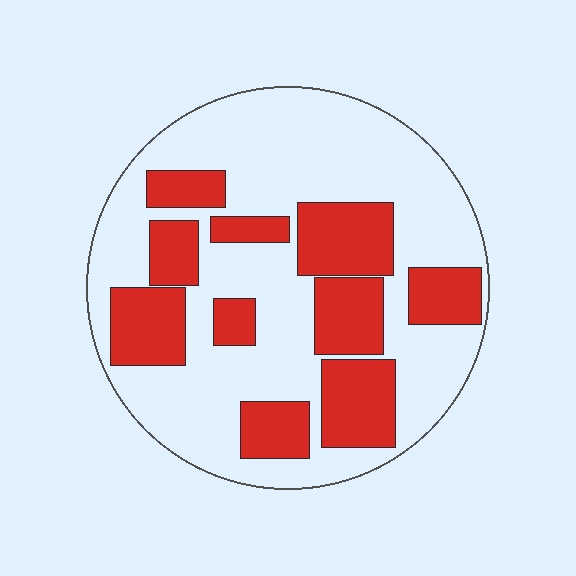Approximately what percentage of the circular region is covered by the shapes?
Approximately 35%.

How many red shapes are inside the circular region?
10.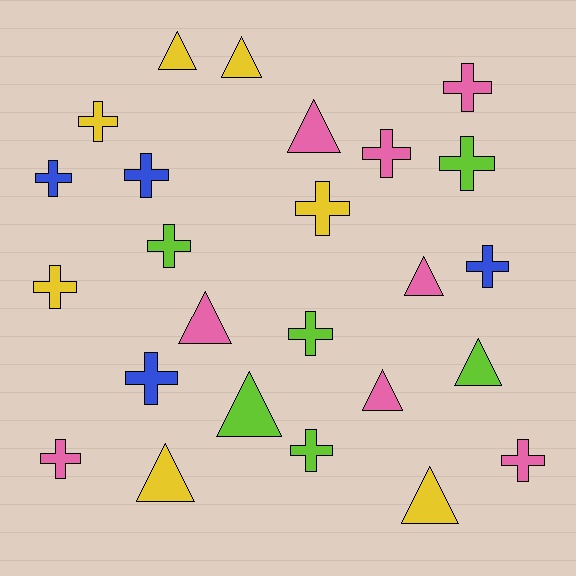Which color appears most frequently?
Pink, with 8 objects.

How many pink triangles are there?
There are 4 pink triangles.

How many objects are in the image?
There are 25 objects.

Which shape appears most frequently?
Cross, with 15 objects.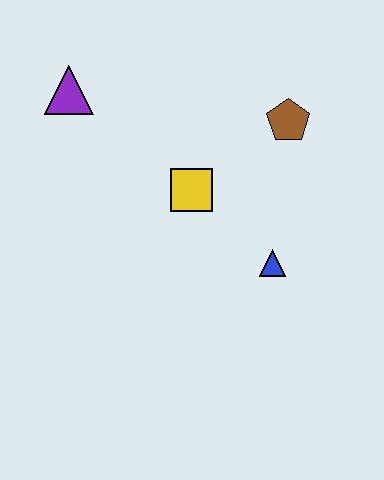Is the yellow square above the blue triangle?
Yes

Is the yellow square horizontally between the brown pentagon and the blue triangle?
No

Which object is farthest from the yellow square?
The purple triangle is farthest from the yellow square.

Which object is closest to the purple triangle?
The yellow square is closest to the purple triangle.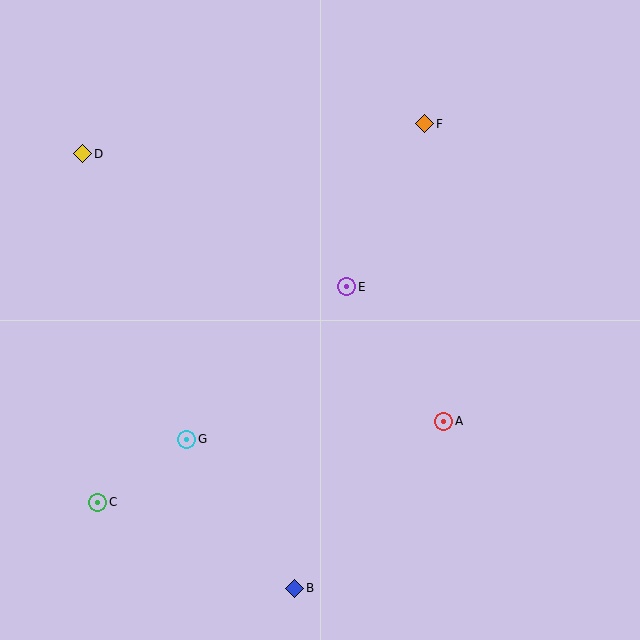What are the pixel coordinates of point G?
Point G is at (187, 439).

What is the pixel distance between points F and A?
The distance between F and A is 298 pixels.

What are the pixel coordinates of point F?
Point F is at (425, 124).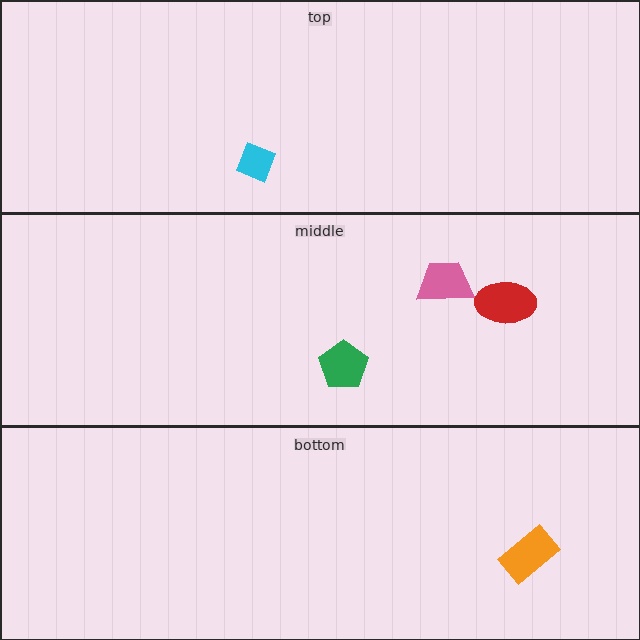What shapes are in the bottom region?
The orange rectangle.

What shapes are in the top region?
The cyan diamond.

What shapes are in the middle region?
The red ellipse, the pink trapezoid, the green pentagon.